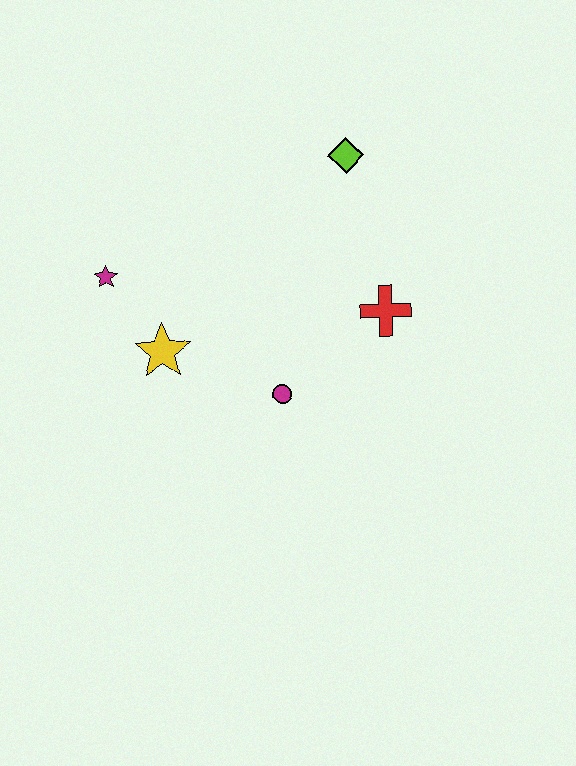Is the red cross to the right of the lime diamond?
Yes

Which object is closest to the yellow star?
The magenta star is closest to the yellow star.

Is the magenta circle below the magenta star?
Yes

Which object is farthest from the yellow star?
The lime diamond is farthest from the yellow star.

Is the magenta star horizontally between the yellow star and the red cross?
No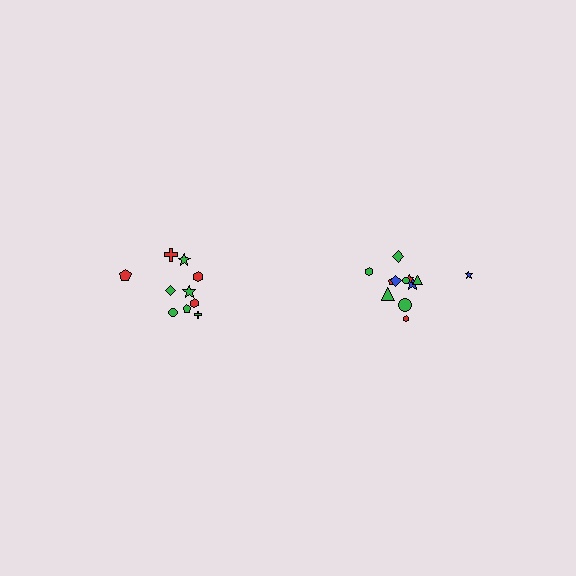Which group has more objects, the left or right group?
The right group.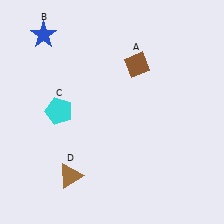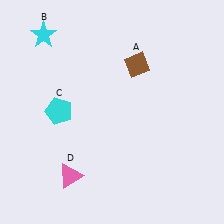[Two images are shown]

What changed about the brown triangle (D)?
In Image 1, D is brown. In Image 2, it changed to pink.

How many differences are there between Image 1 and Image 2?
There are 2 differences between the two images.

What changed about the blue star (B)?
In Image 1, B is blue. In Image 2, it changed to cyan.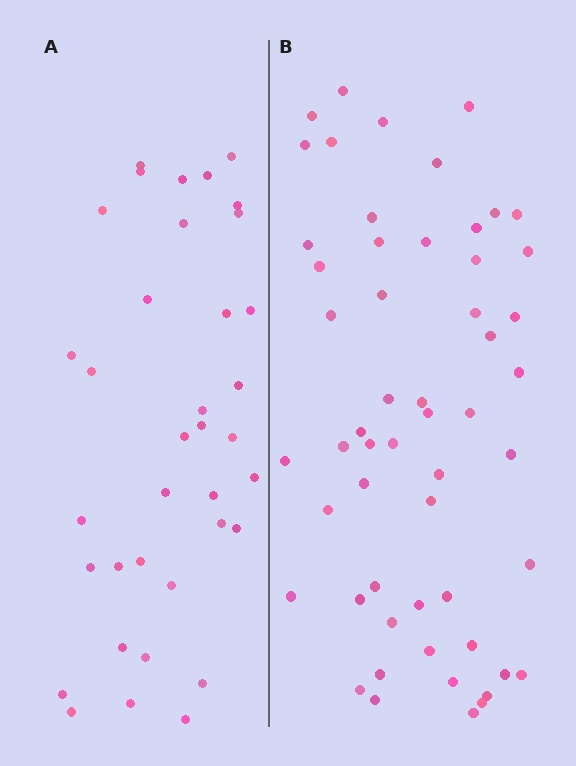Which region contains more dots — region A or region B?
Region B (the right region) has more dots.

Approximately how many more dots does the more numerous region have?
Region B has approximately 20 more dots than region A.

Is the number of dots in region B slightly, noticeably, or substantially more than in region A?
Region B has substantially more. The ratio is roughly 1.5 to 1.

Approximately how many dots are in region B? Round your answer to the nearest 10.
About 60 dots. (The exact count is 55, which rounds to 60.)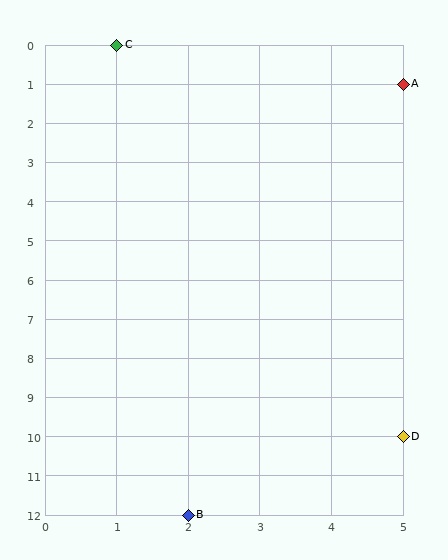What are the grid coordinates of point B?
Point B is at grid coordinates (2, 12).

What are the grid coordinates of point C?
Point C is at grid coordinates (1, 0).